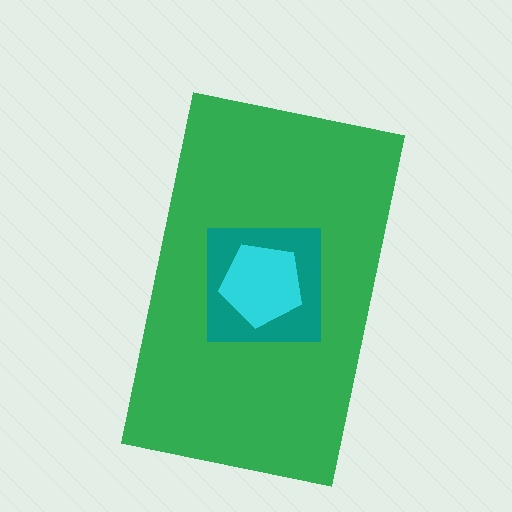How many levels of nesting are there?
3.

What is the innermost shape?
The cyan pentagon.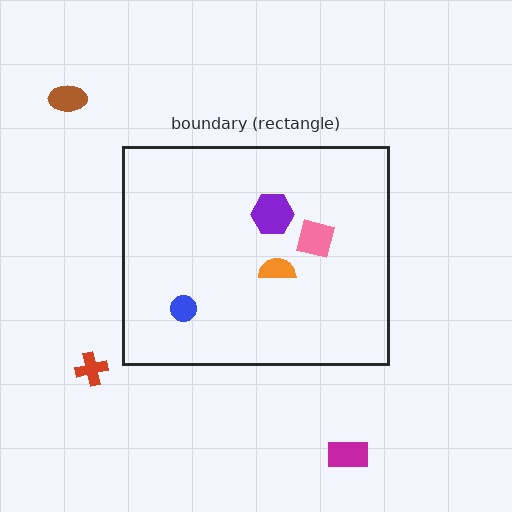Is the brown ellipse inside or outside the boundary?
Outside.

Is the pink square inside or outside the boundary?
Inside.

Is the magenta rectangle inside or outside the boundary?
Outside.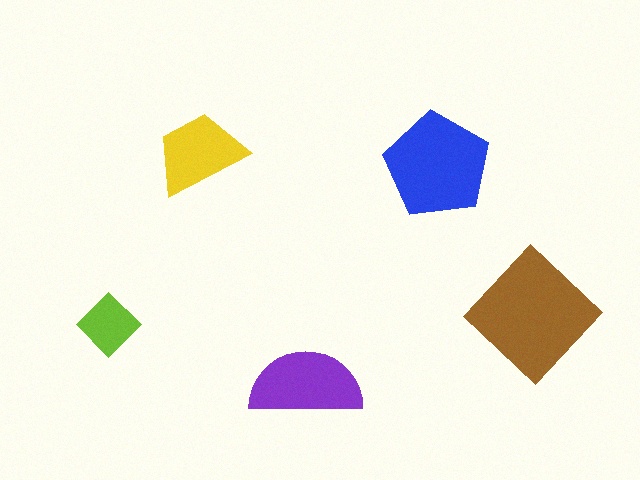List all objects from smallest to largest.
The lime diamond, the yellow trapezoid, the purple semicircle, the blue pentagon, the brown diamond.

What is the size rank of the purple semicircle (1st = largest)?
3rd.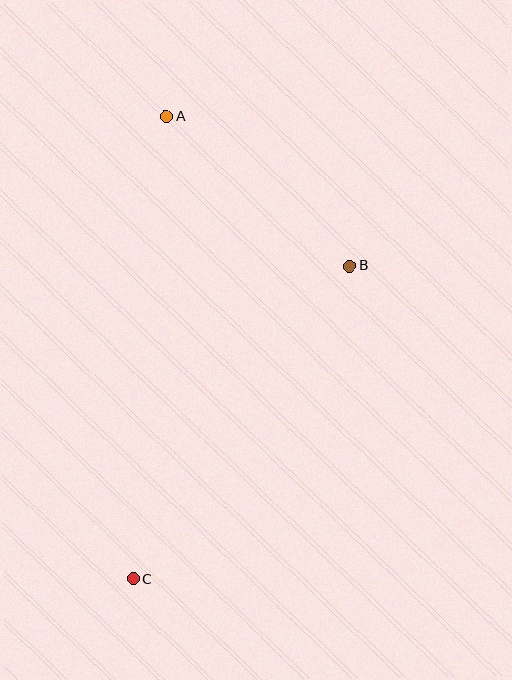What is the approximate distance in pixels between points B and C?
The distance between B and C is approximately 381 pixels.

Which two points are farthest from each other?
Points A and C are farthest from each other.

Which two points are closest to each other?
Points A and B are closest to each other.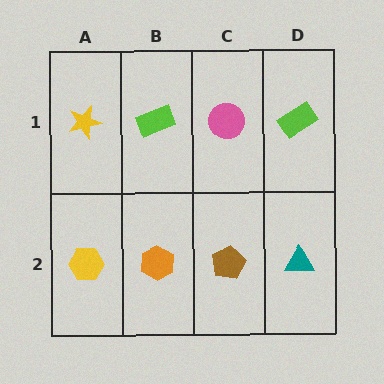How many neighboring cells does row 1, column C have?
3.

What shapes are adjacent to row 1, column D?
A teal triangle (row 2, column D), a pink circle (row 1, column C).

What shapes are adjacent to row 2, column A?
A yellow star (row 1, column A), an orange hexagon (row 2, column B).